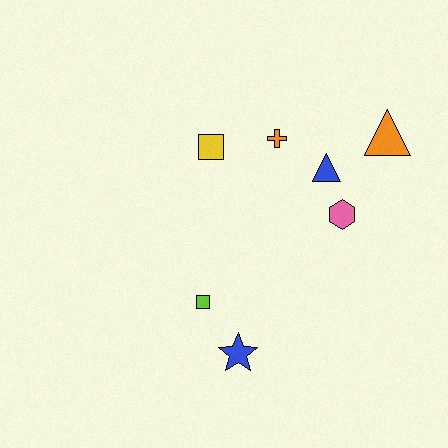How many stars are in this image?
There is 1 star.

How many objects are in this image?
There are 7 objects.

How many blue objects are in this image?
There are 2 blue objects.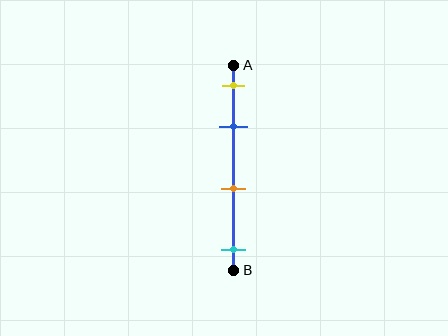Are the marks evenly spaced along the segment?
No, the marks are not evenly spaced.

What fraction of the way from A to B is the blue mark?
The blue mark is approximately 30% (0.3) of the way from A to B.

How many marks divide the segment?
There are 4 marks dividing the segment.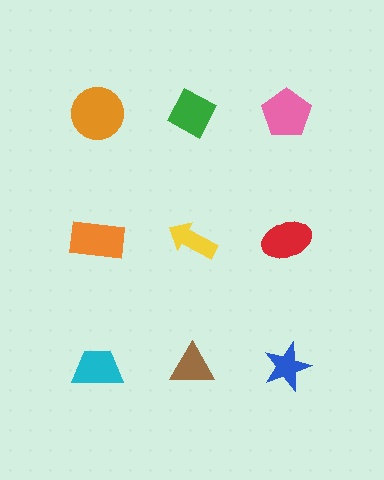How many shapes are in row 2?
3 shapes.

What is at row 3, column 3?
A blue star.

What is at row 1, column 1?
An orange circle.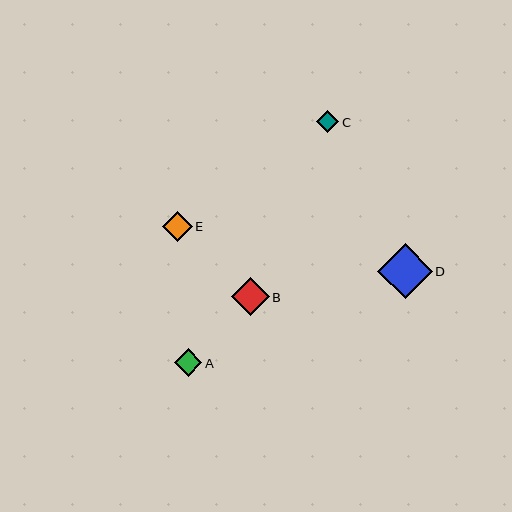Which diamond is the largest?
Diamond D is the largest with a size of approximately 55 pixels.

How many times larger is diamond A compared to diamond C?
Diamond A is approximately 1.2 times the size of diamond C.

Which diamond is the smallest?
Diamond C is the smallest with a size of approximately 23 pixels.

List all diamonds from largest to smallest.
From largest to smallest: D, B, E, A, C.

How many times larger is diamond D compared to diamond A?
Diamond D is approximately 2.0 times the size of diamond A.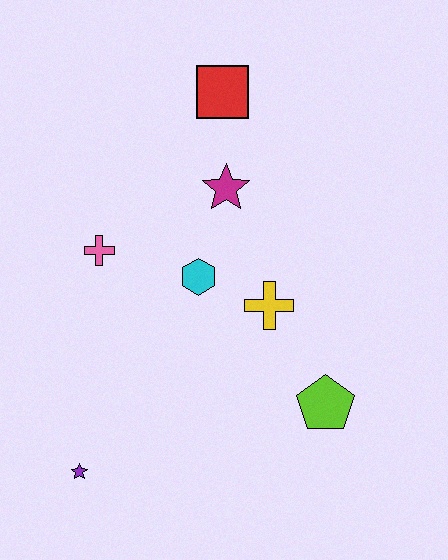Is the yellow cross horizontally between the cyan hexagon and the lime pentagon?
Yes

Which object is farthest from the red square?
The purple star is farthest from the red square.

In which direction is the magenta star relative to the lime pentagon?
The magenta star is above the lime pentagon.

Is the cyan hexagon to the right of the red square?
No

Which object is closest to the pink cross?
The cyan hexagon is closest to the pink cross.